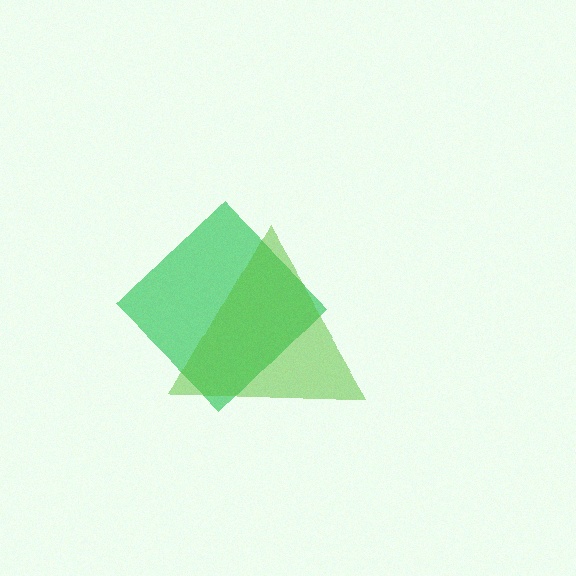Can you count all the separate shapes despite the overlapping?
Yes, there are 2 separate shapes.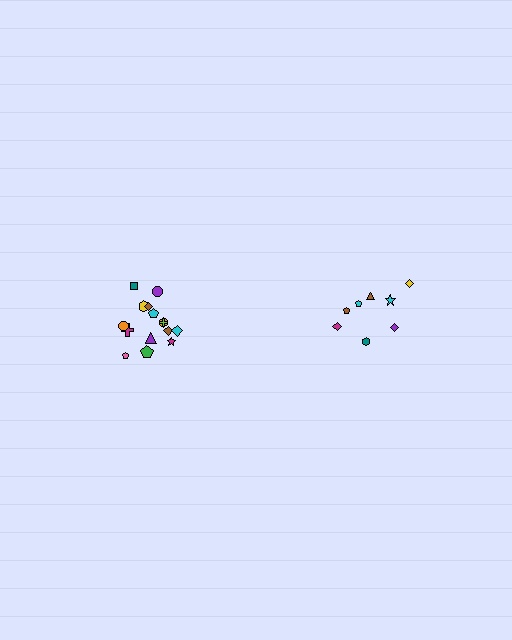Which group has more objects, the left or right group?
The left group.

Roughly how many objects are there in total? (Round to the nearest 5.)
Roughly 25 objects in total.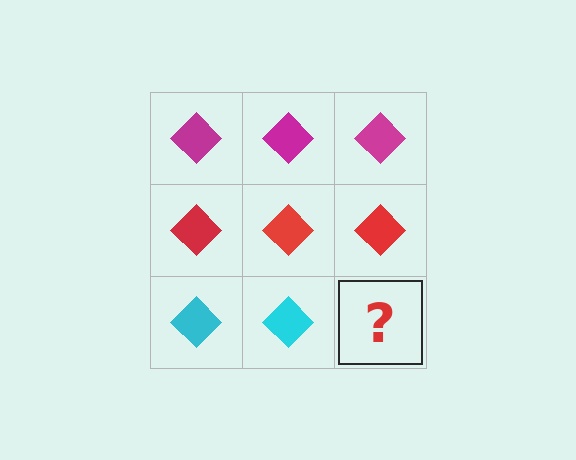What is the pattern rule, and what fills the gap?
The rule is that each row has a consistent color. The gap should be filled with a cyan diamond.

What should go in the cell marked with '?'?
The missing cell should contain a cyan diamond.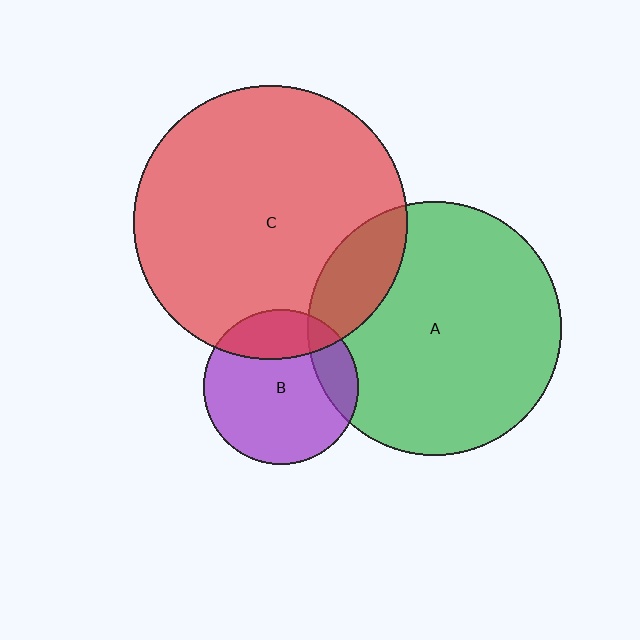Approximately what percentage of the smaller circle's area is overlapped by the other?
Approximately 15%.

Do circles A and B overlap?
Yes.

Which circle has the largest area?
Circle C (red).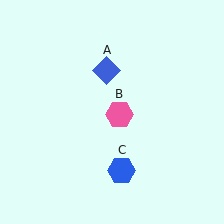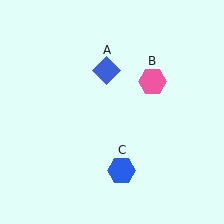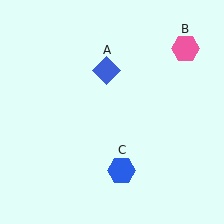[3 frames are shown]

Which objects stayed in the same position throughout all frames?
Blue diamond (object A) and blue hexagon (object C) remained stationary.